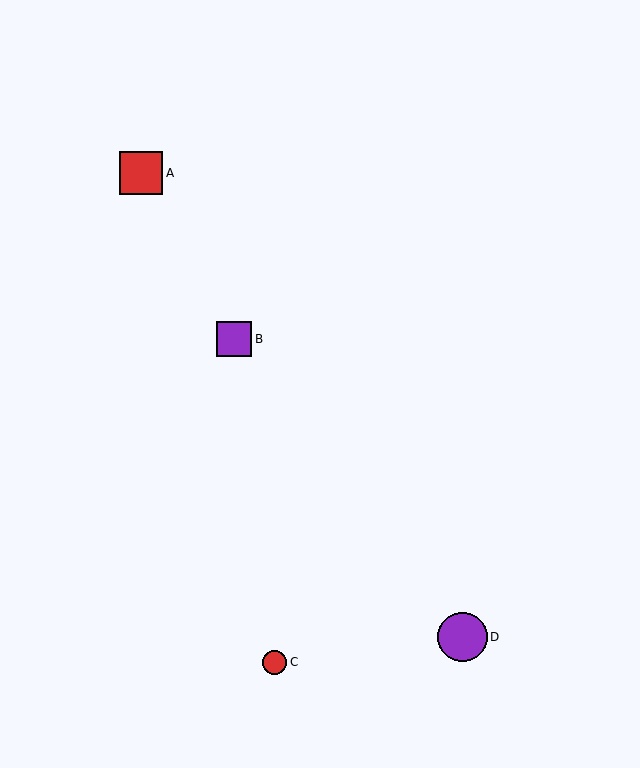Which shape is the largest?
The purple circle (labeled D) is the largest.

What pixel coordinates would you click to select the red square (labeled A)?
Click at (141, 173) to select the red square A.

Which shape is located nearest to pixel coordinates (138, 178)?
The red square (labeled A) at (141, 173) is nearest to that location.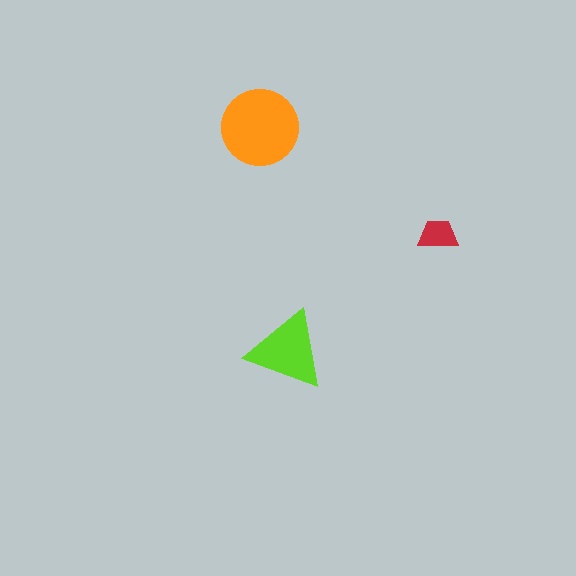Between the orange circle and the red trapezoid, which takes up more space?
The orange circle.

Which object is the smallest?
The red trapezoid.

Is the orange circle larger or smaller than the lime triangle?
Larger.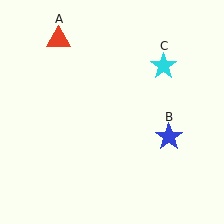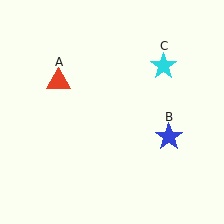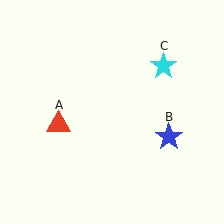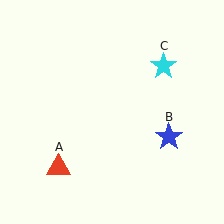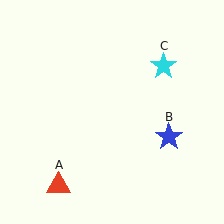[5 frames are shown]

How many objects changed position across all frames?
1 object changed position: red triangle (object A).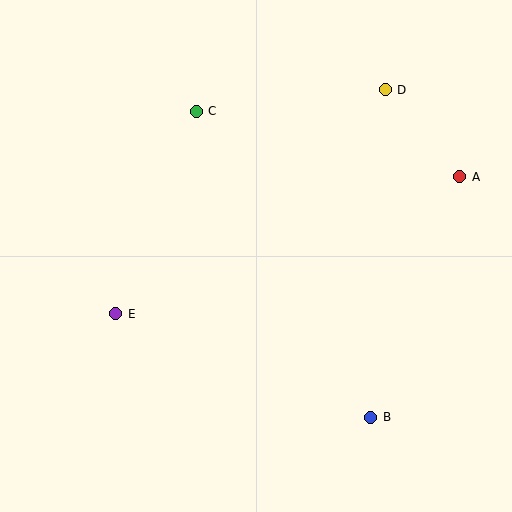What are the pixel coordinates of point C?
Point C is at (196, 111).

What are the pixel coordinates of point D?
Point D is at (385, 90).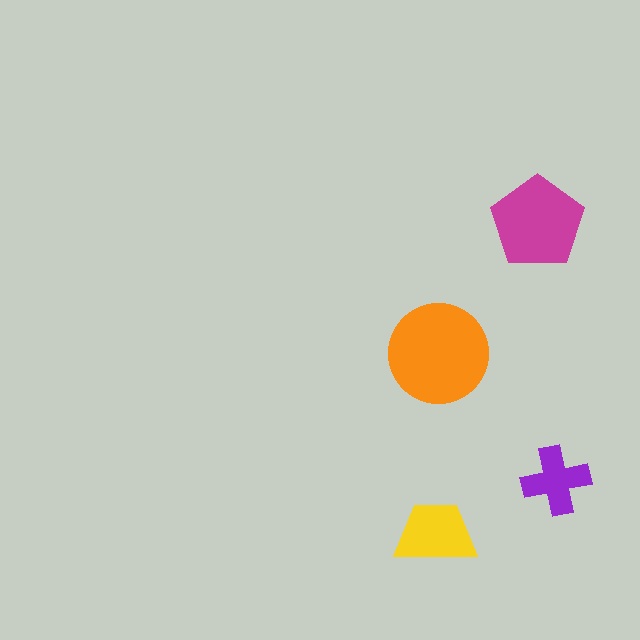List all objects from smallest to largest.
The purple cross, the yellow trapezoid, the magenta pentagon, the orange circle.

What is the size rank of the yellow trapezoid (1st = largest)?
3rd.